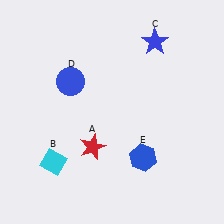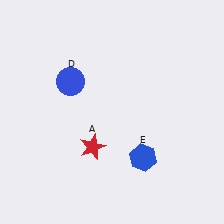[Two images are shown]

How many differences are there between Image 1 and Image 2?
There are 2 differences between the two images.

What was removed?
The cyan diamond (B), the blue star (C) were removed in Image 2.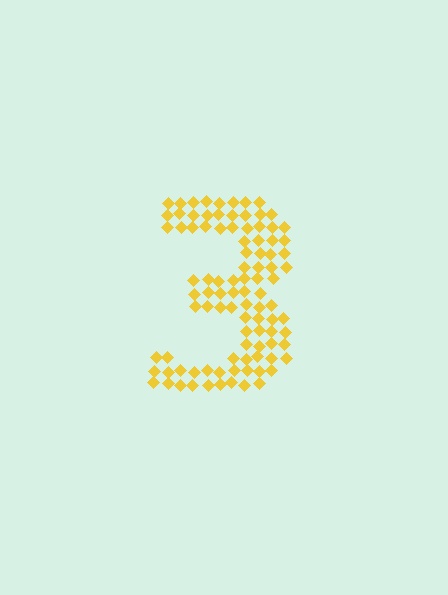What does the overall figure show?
The overall figure shows the digit 3.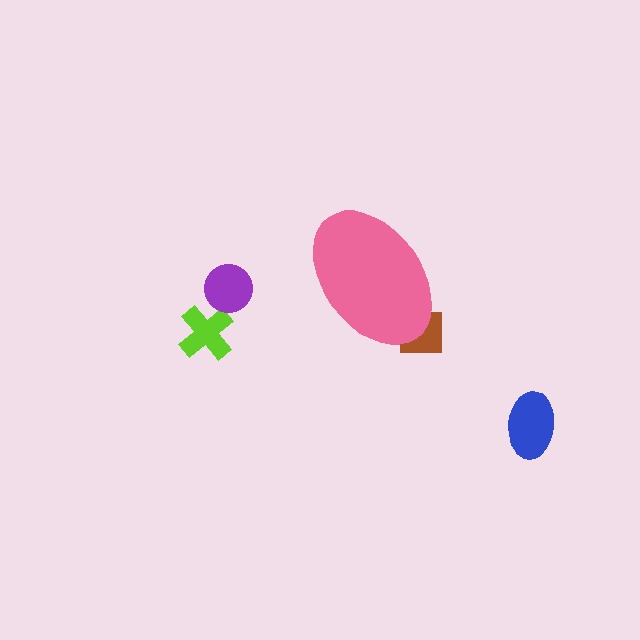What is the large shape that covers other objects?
A pink ellipse.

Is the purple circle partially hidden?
No, the purple circle is fully visible.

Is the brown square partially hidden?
Yes, the brown square is partially hidden behind the pink ellipse.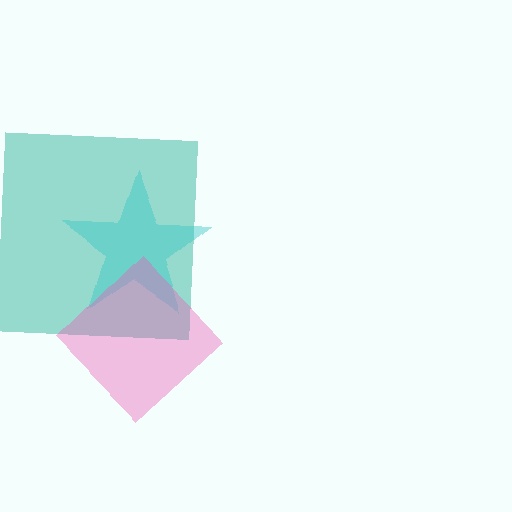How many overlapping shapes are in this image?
There are 3 overlapping shapes in the image.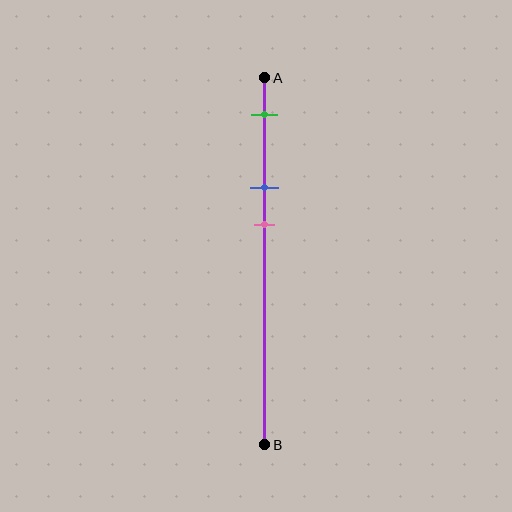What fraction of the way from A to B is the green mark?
The green mark is approximately 10% (0.1) of the way from A to B.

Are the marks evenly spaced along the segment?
Yes, the marks are approximately evenly spaced.